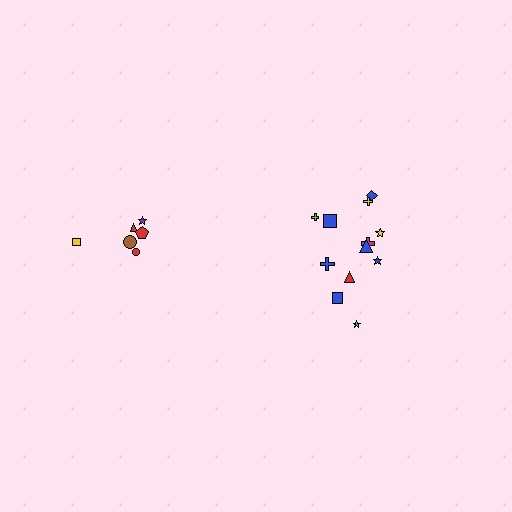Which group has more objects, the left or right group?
The right group.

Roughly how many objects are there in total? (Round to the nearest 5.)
Roughly 20 objects in total.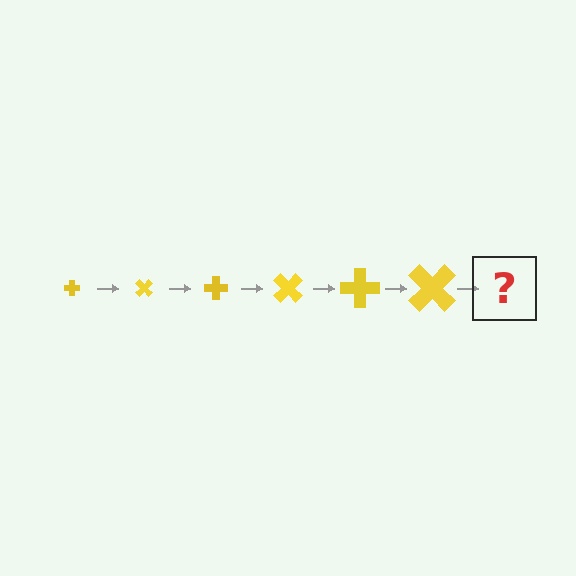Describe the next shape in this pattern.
It should be a cross, larger than the previous one and rotated 270 degrees from the start.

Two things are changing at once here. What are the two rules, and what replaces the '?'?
The two rules are that the cross grows larger each step and it rotates 45 degrees each step. The '?' should be a cross, larger than the previous one and rotated 270 degrees from the start.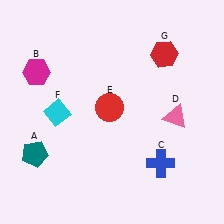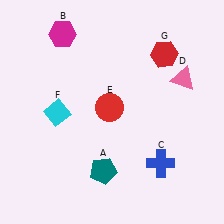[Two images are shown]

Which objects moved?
The objects that moved are: the teal pentagon (A), the magenta hexagon (B), the pink triangle (D).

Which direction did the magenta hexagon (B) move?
The magenta hexagon (B) moved up.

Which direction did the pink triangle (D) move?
The pink triangle (D) moved up.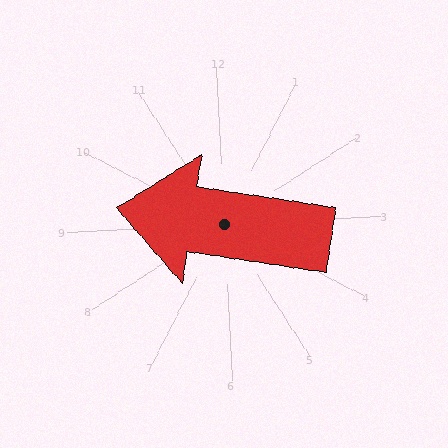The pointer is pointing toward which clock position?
Roughly 9 o'clock.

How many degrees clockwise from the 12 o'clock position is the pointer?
Approximately 282 degrees.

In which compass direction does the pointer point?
West.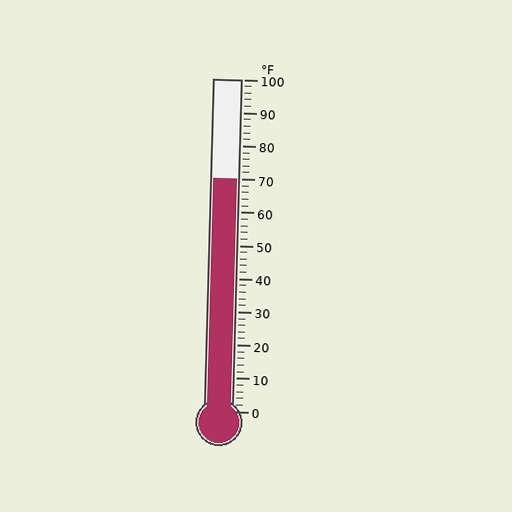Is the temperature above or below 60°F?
The temperature is above 60°F.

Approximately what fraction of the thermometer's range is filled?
The thermometer is filled to approximately 70% of its range.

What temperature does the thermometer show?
The thermometer shows approximately 70°F.